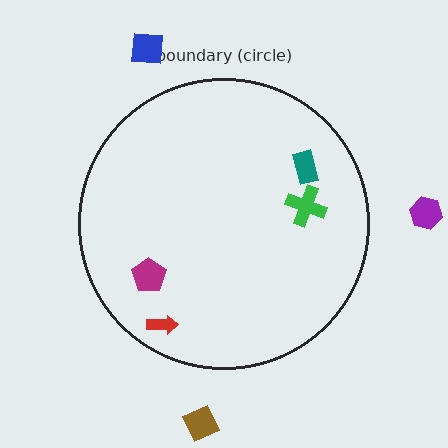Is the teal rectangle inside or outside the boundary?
Inside.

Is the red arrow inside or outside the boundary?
Inside.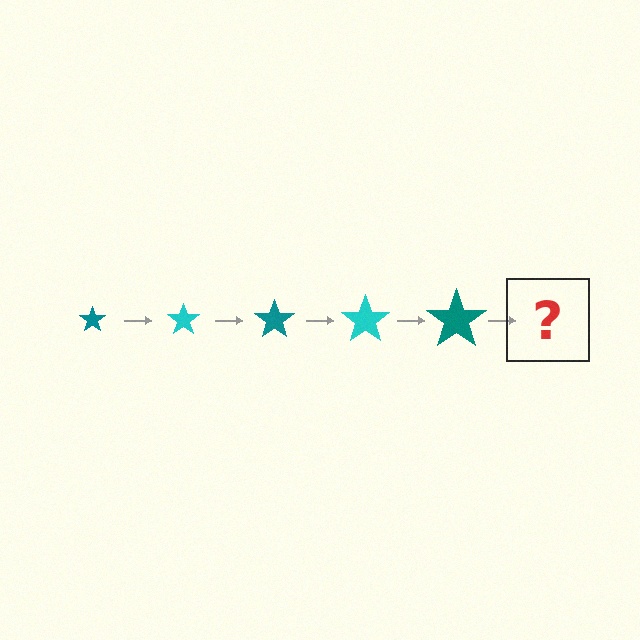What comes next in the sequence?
The next element should be a cyan star, larger than the previous one.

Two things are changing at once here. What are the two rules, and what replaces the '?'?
The two rules are that the star grows larger each step and the color cycles through teal and cyan. The '?' should be a cyan star, larger than the previous one.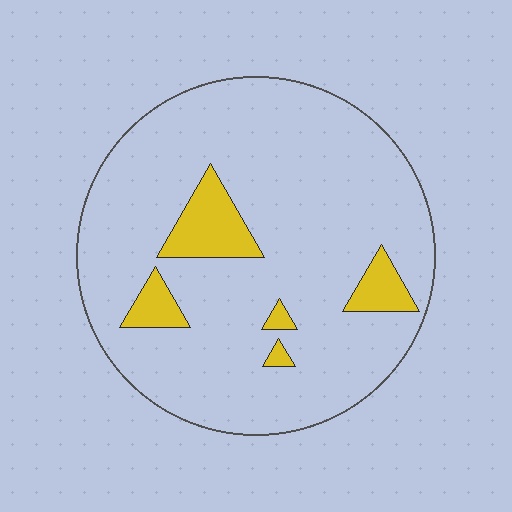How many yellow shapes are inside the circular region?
5.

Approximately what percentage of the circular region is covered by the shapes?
Approximately 10%.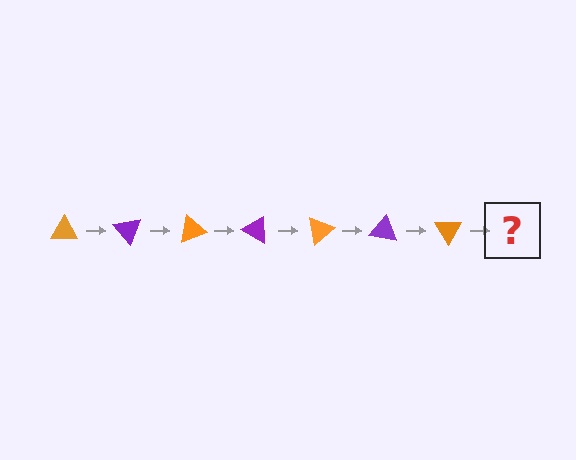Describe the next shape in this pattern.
It should be a purple triangle, rotated 350 degrees from the start.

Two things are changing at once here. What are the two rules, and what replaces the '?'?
The two rules are that it rotates 50 degrees each step and the color cycles through orange and purple. The '?' should be a purple triangle, rotated 350 degrees from the start.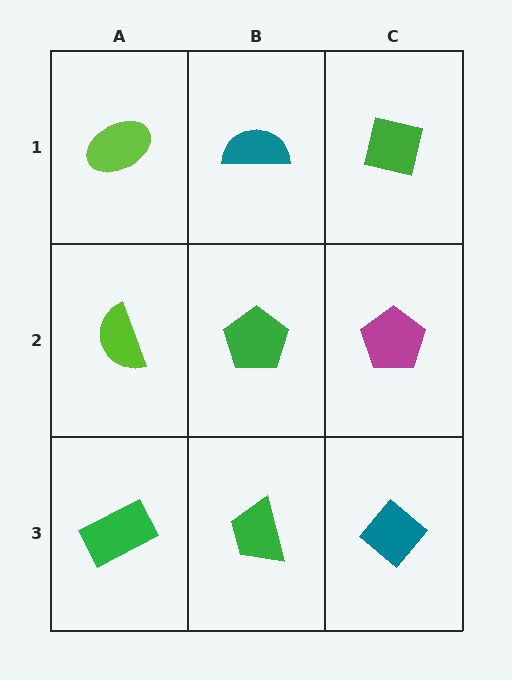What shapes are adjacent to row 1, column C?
A magenta pentagon (row 2, column C), a teal semicircle (row 1, column B).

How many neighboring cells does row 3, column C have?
2.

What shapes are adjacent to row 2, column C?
A green square (row 1, column C), a teal diamond (row 3, column C), a green pentagon (row 2, column B).